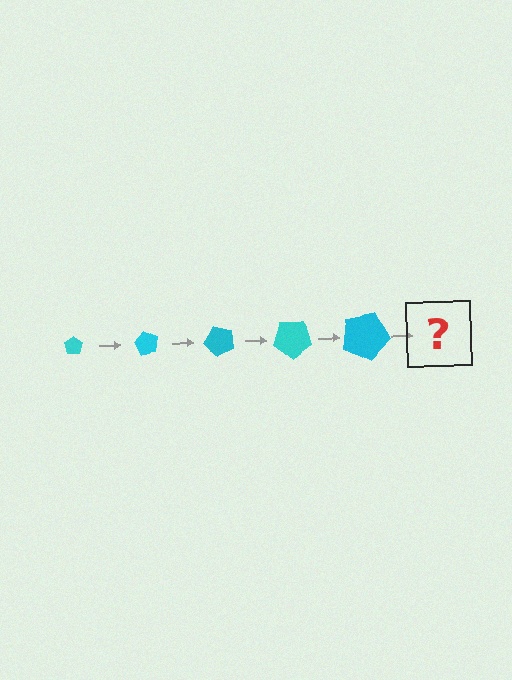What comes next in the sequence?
The next element should be a pentagon, larger than the previous one and rotated 300 degrees from the start.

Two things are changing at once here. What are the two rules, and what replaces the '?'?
The two rules are that the pentagon grows larger each step and it rotates 60 degrees each step. The '?' should be a pentagon, larger than the previous one and rotated 300 degrees from the start.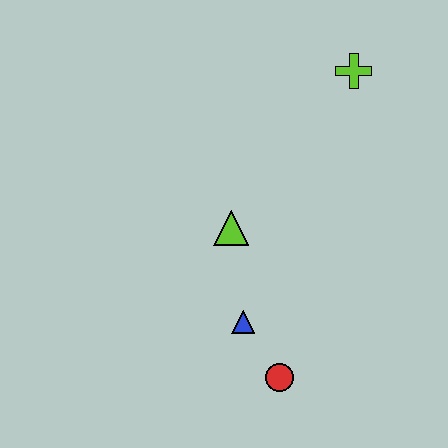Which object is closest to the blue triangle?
The red circle is closest to the blue triangle.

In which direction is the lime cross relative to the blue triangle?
The lime cross is above the blue triangle.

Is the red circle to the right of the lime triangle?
Yes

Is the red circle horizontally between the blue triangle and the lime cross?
Yes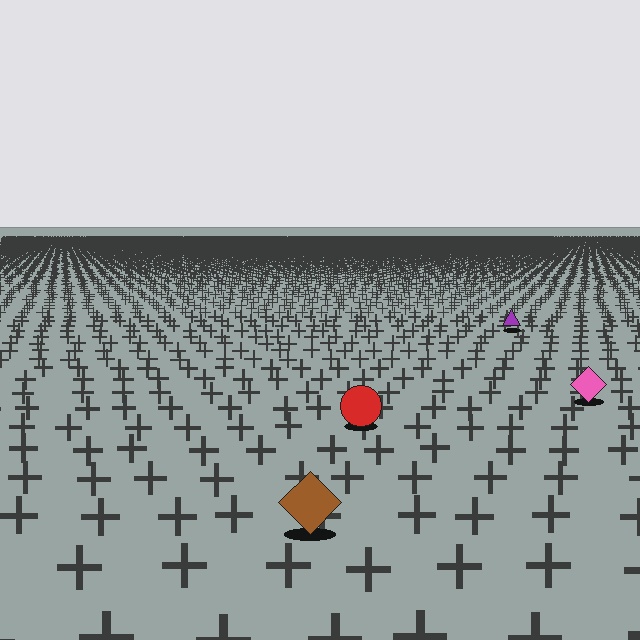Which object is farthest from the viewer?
The purple triangle is farthest from the viewer. It appears smaller and the ground texture around it is denser.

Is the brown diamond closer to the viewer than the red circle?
Yes. The brown diamond is closer — you can tell from the texture gradient: the ground texture is coarser near it.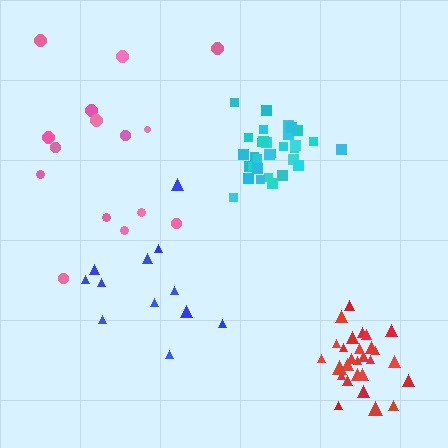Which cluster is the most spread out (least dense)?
Pink.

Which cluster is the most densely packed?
Cyan.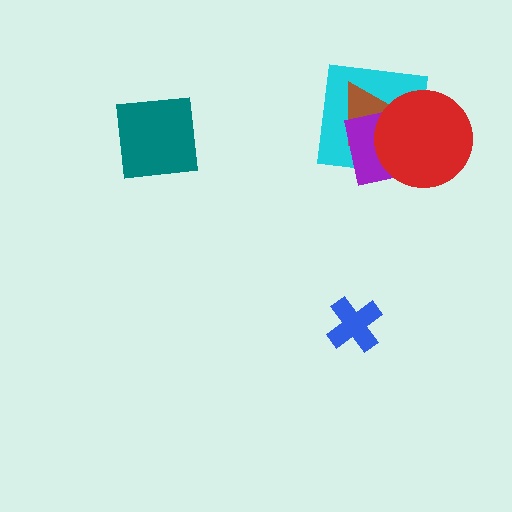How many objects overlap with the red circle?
3 objects overlap with the red circle.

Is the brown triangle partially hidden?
Yes, it is partially covered by another shape.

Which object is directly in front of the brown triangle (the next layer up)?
The purple square is directly in front of the brown triangle.